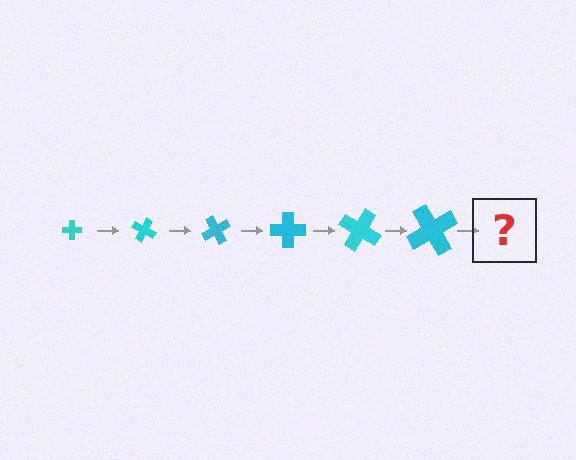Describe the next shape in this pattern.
It should be a cross, larger than the previous one and rotated 180 degrees from the start.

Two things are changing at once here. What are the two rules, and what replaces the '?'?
The two rules are that the cross grows larger each step and it rotates 30 degrees each step. The '?' should be a cross, larger than the previous one and rotated 180 degrees from the start.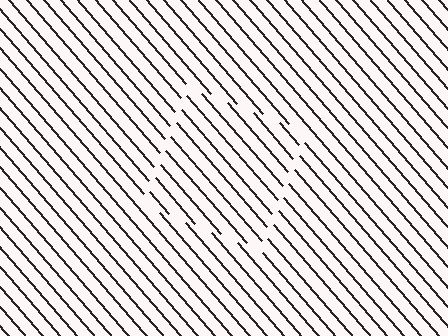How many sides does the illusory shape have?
4 sides — the line-ends trace a square.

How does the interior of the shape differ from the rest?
The interior of the shape contains the same grating, shifted by half a period — the contour is defined by the phase discontinuity where line-ends from the inner and outer gratings abut.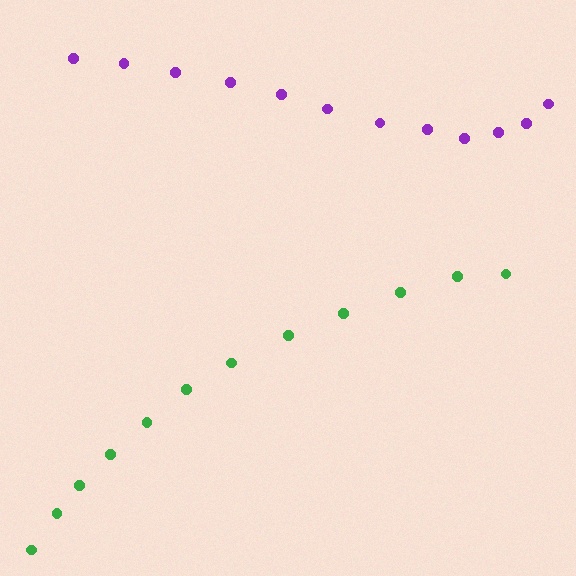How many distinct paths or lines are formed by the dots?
There are 2 distinct paths.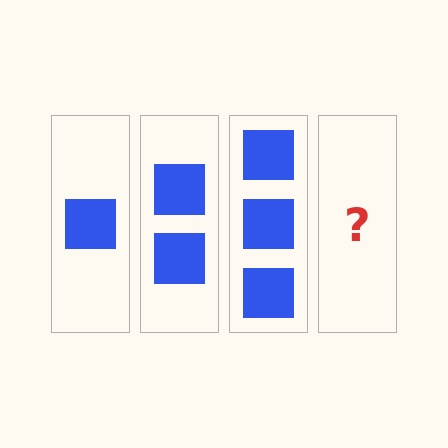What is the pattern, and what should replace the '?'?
The pattern is that each step adds one more square. The '?' should be 4 squares.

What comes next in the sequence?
The next element should be 4 squares.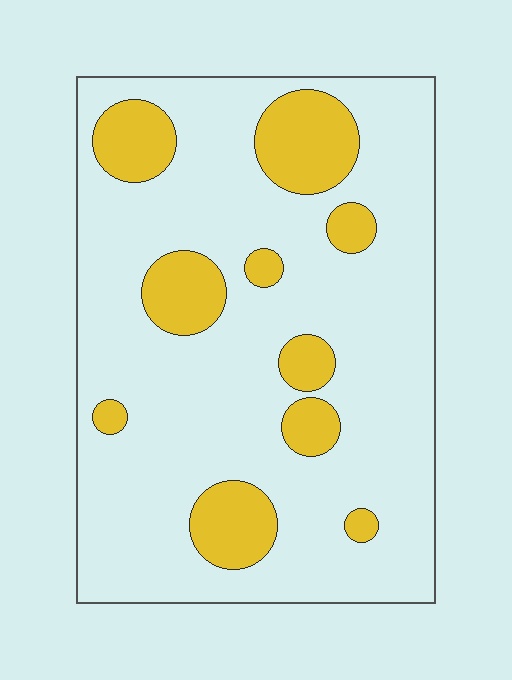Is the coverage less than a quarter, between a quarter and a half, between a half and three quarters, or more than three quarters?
Less than a quarter.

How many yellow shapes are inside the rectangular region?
10.